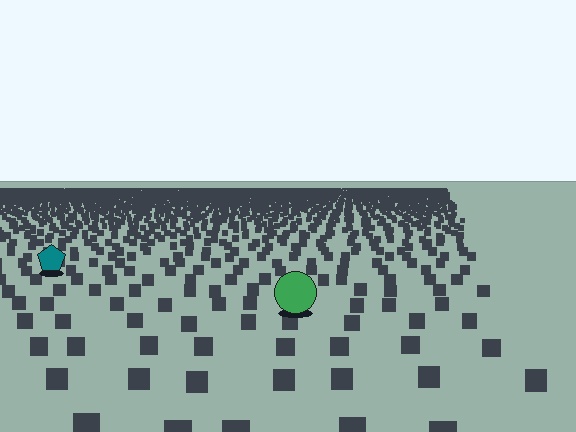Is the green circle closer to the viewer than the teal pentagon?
Yes. The green circle is closer — you can tell from the texture gradient: the ground texture is coarser near it.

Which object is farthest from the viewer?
The teal pentagon is farthest from the viewer. It appears smaller and the ground texture around it is denser.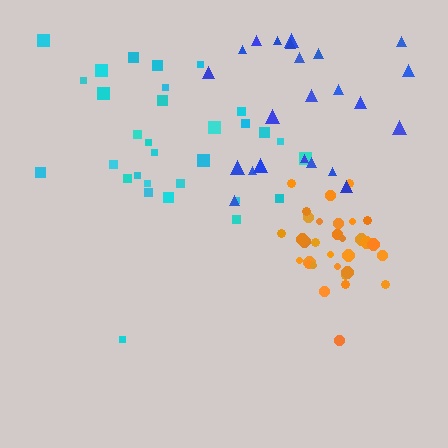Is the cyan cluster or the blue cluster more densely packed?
Cyan.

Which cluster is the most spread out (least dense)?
Blue.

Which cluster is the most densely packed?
Orange.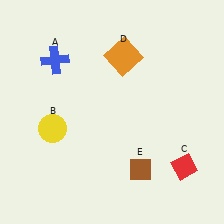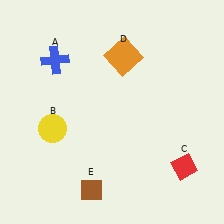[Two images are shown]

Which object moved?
The brown diamond (E) moved left.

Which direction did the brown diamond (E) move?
The brown diamond (E) moved left.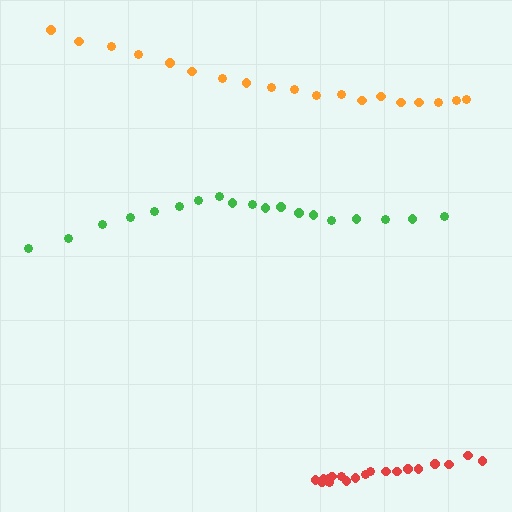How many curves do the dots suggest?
There are 3 distinct paths.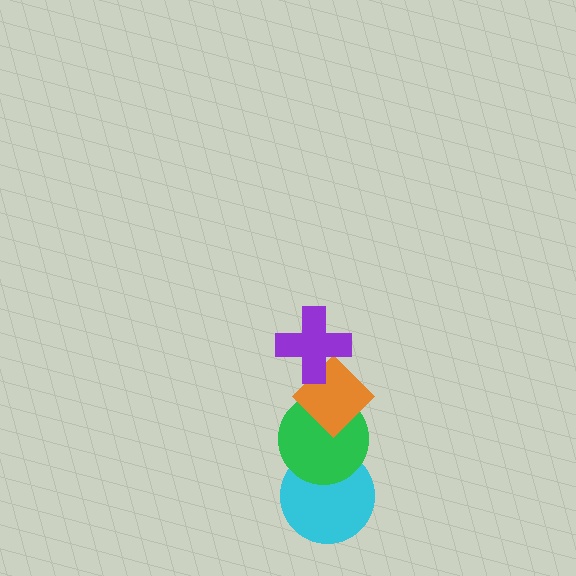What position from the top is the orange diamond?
The orange diamond is 2nd from the top.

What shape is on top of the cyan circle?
The green circle is on top of the cyan circle.